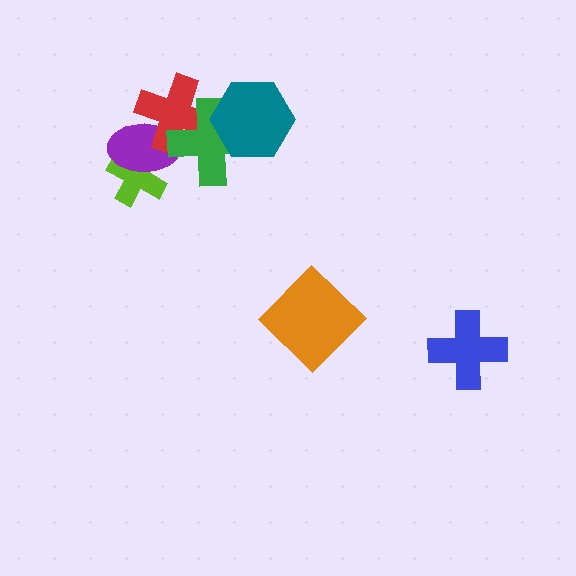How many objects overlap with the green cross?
3 objects overlap with the green cross.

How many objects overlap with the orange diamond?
0 objects overlap with the orange diamond.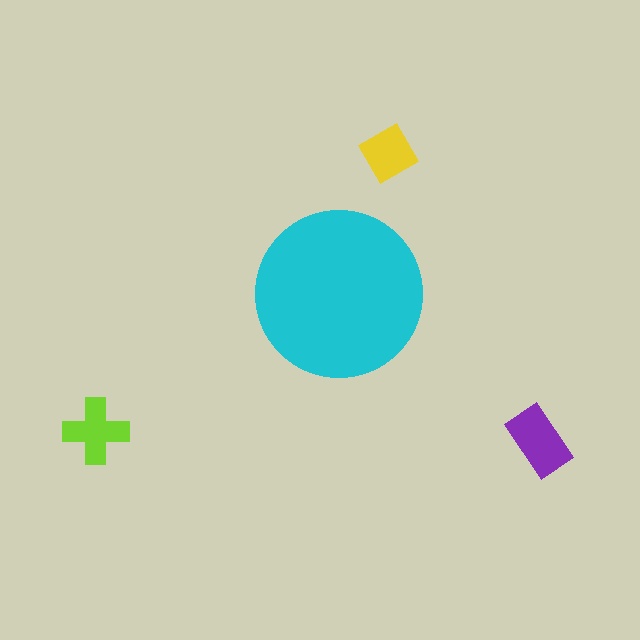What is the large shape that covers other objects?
A cyan circle.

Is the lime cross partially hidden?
No, the lime cross is fully visible.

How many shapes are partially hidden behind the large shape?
0 shapes are partially hidden.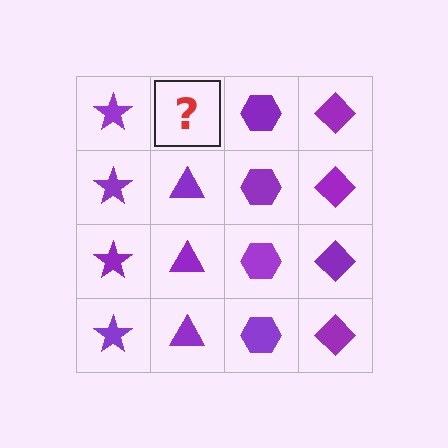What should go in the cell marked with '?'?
The missing cell should contain a purple triangle.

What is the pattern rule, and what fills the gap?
The rule is that each column has a consistent shape. The gap should be filled with a purple triangle.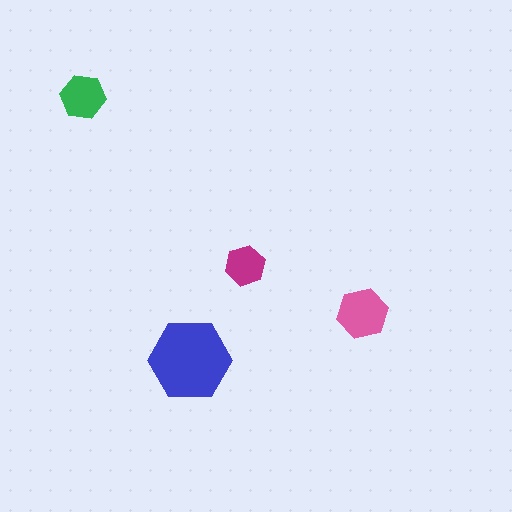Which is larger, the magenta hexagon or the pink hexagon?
The pink one.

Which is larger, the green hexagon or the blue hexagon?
The blue one.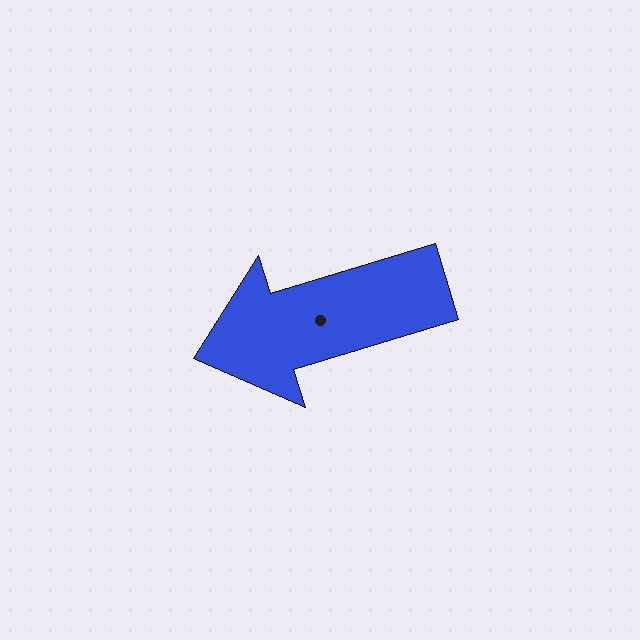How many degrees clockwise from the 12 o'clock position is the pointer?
Approximately 253 degrees.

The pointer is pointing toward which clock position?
Roughly 8 o'clock.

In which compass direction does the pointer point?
West.